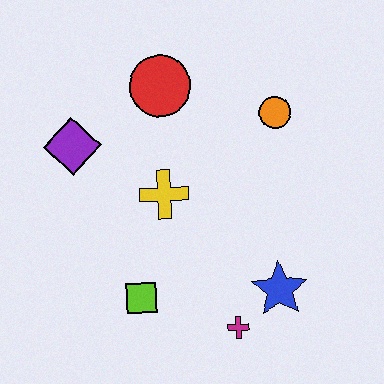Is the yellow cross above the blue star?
Yes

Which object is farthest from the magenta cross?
The red circle is farthest from the magenta cross.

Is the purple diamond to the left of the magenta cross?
Yes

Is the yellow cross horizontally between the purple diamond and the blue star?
Yes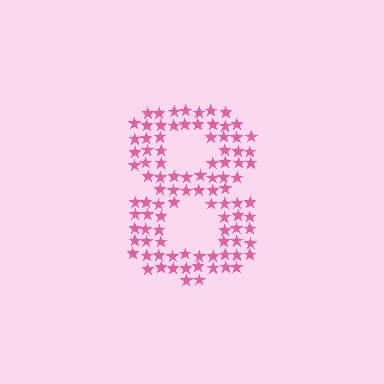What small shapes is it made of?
It is made of small stars.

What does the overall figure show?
The overall figure shows the digit 8.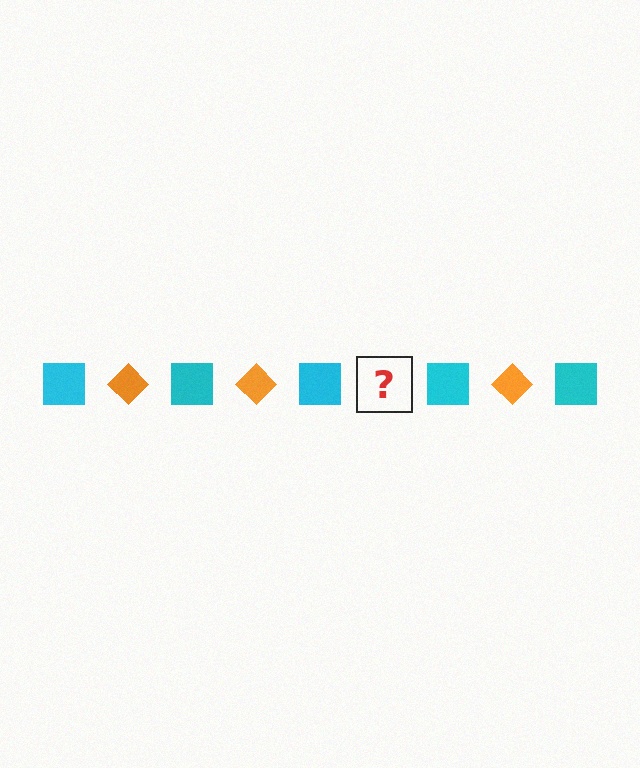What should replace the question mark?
The question mark should be replaced with an orange diamond.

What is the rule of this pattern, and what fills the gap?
The rule is that the pattern alternates between cyan square and orange diamond. The gap should be filled with an orange diamond.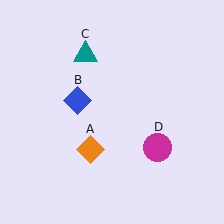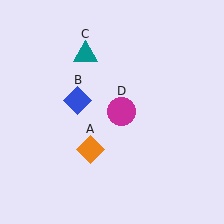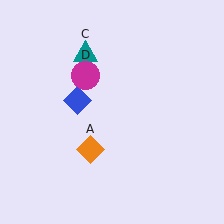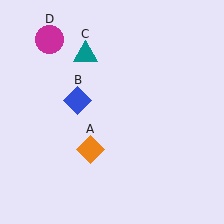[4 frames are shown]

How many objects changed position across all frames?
1 object changed position: magenta circle (object D).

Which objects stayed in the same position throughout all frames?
Orange diamond (object A) and blue diamond (object B) and teal triangle (object C) remained stationary.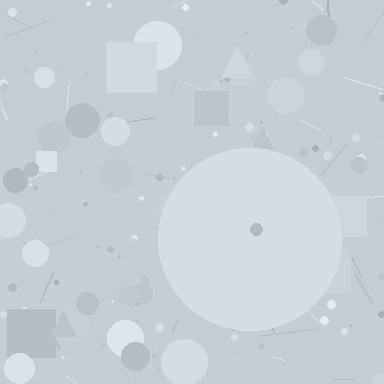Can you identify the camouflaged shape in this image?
The camouflaged shape is a circle.